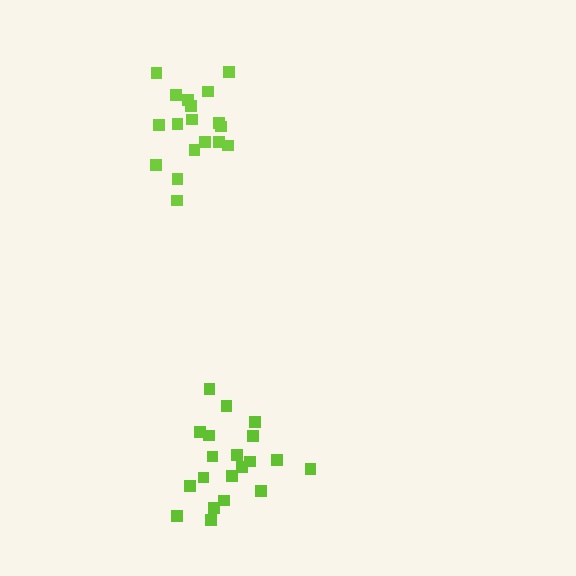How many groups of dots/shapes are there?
There are 2 groups.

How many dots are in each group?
Group 1: 18 dots, Group 2: 20 dots (38 total).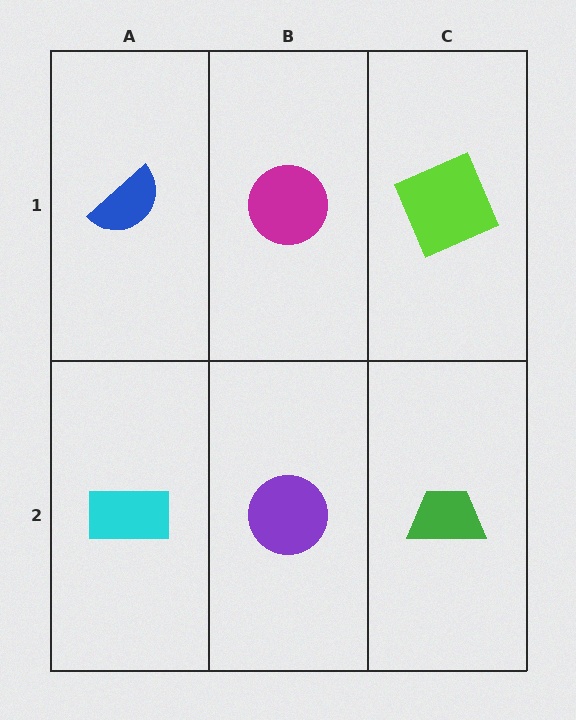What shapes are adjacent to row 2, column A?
A blue semicircle (row 1, column A), a purple circle (row 2, column B).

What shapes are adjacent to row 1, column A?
A cyan rectangle (row 2, column A), a magenta circle (row 1, column B).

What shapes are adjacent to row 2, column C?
A lime square (row 1, column C), a purple circle (row 2, column B).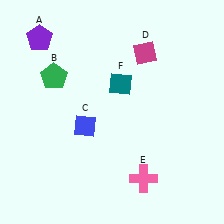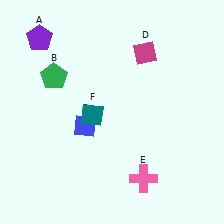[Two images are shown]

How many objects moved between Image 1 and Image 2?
1 object moved between the two images.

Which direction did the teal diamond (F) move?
The teal diamond (F) moved down.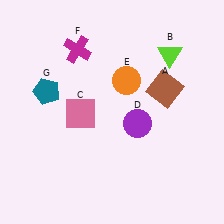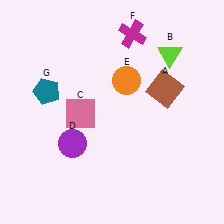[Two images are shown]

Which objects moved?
The objects that moved are: the purple circle (D), the magenta cross (F).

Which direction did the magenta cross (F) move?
The magenta cross (F) moved right.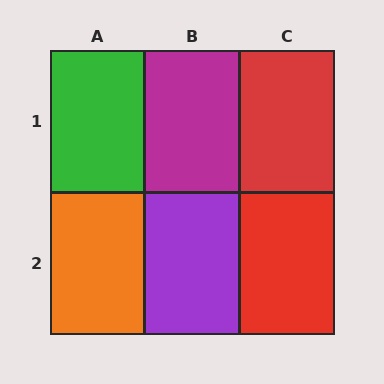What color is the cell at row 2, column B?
Purple.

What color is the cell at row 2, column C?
Red.